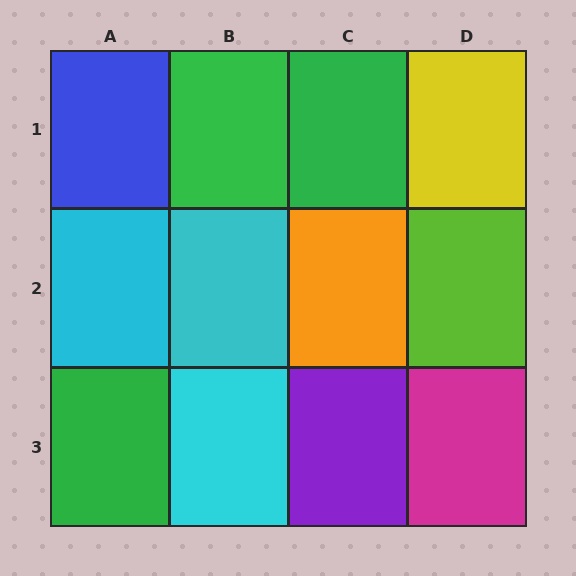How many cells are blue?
1 cell is blue.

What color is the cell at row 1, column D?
Yellow.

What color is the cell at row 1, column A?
Blue.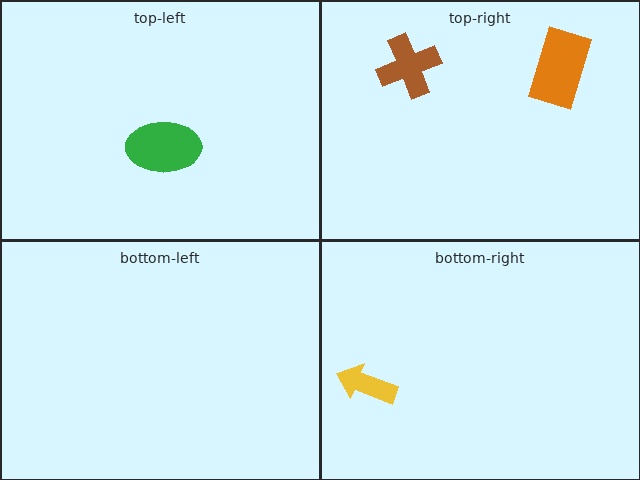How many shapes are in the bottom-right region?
1.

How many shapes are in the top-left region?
1.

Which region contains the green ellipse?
The top-left region.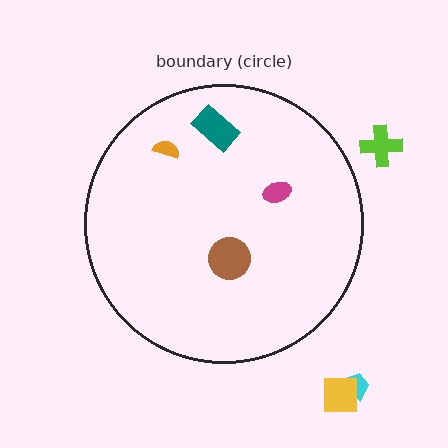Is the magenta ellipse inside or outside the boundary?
Inside.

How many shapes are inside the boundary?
4 inside, 3 outside.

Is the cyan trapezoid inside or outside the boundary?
Outside.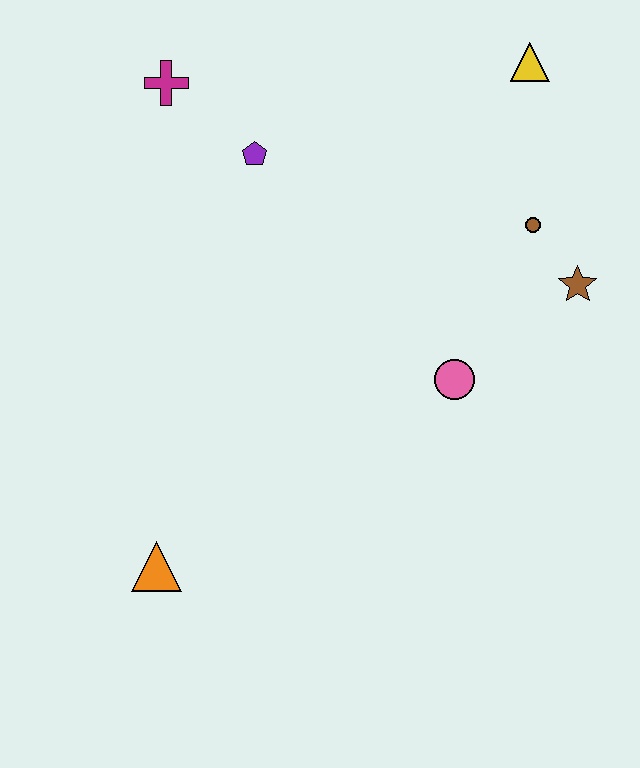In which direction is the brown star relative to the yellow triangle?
The brown star is below the yellow triangle.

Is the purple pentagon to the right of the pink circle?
No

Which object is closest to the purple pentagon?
The magenta cross is closest to the purple pentagon.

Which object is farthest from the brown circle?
The orange triangle is farthest from the brown circle.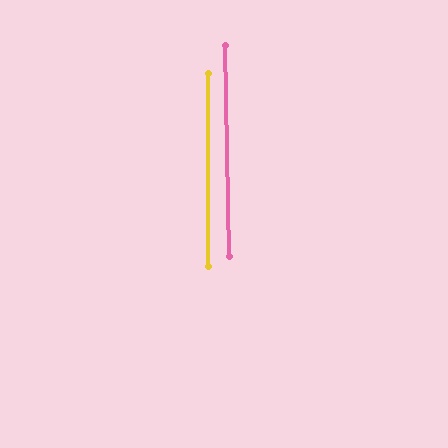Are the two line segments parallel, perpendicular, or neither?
Parallel — their directions differ by only 1.2°.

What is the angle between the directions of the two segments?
Approximately 1 degree.